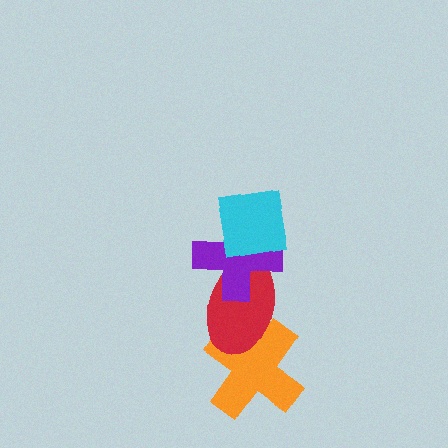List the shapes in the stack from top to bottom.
From top to bottom: the cyan square, the purple cross, the red ellipse, the orange cross.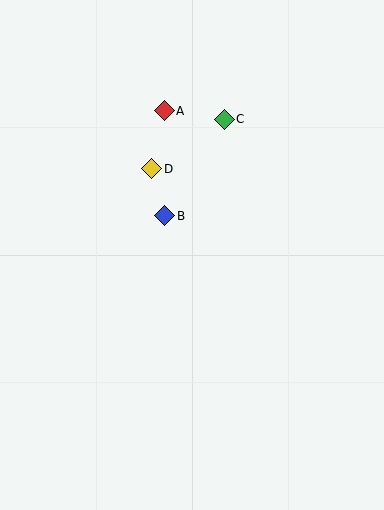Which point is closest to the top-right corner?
Point C is closest to the top-right corner.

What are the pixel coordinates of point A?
Point A is at (164, 111).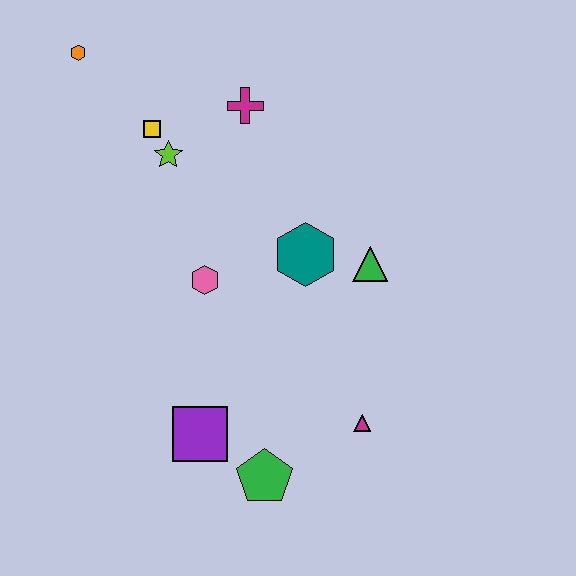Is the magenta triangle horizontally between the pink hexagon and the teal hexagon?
No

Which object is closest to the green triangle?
The teal hexagon is closest to the green triangle.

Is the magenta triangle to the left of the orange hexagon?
No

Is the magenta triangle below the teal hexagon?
Yes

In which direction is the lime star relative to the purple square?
The lime star is above the purple square.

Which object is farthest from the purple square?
The orange hexagon is farthest from the purple square.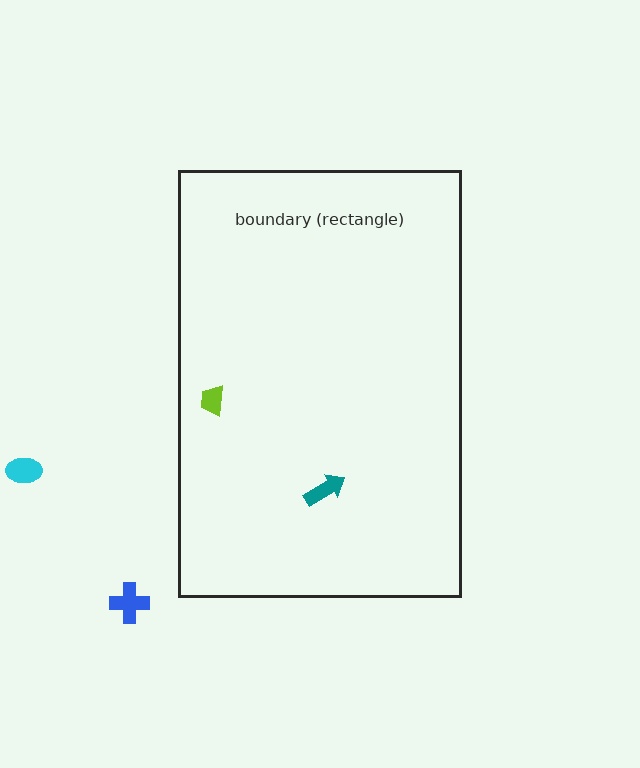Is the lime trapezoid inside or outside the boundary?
Inside.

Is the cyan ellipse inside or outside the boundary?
Outside.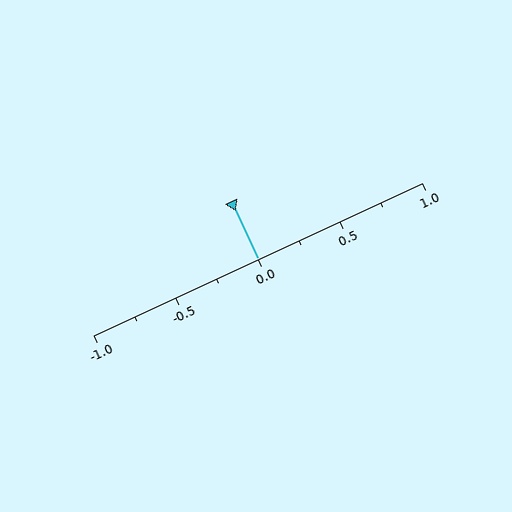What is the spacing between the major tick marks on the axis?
The major ticks are spaced 0.5 apart.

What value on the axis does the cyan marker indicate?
The marker indicates approximately 0.